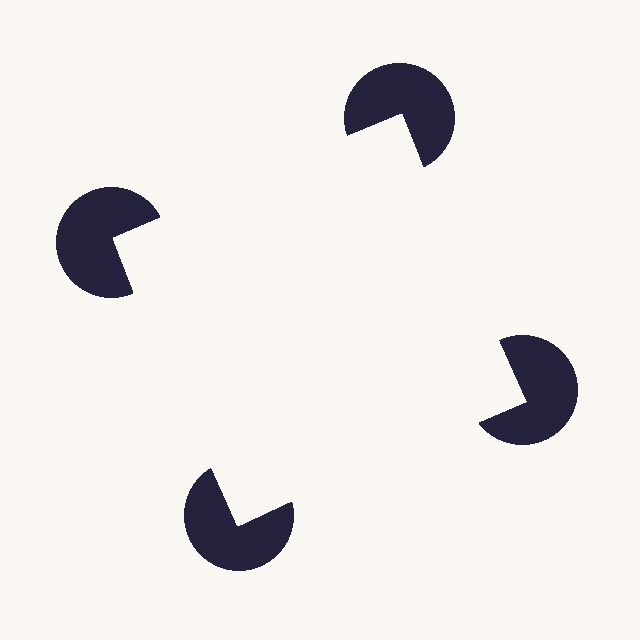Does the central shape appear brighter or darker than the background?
It typically appears slightly brighter than the background, even though no actual brightness change is drawn.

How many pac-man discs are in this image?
There are 4 — one at each vertex of the illusory square.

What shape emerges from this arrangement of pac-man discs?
An illusory square — its edges are inferred from the aligned wedge cuts in the pac-man discs, not physically drawn.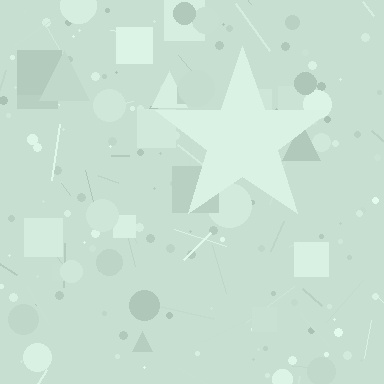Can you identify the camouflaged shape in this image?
The camouflaged shape is a star.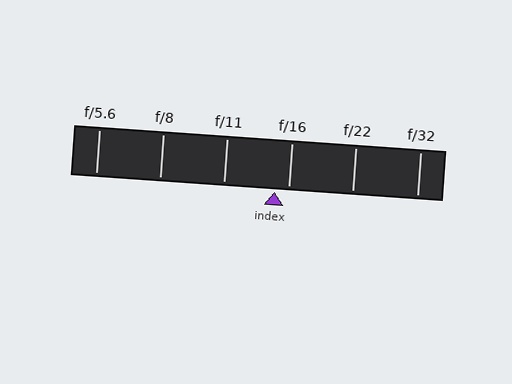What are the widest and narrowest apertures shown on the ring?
The widest aperture shown is f/5.6 and the narrowest is f/32.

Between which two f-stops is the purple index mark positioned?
The index mark is between f/11 and f/16.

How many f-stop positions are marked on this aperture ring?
There are 6 f-stop positions marked.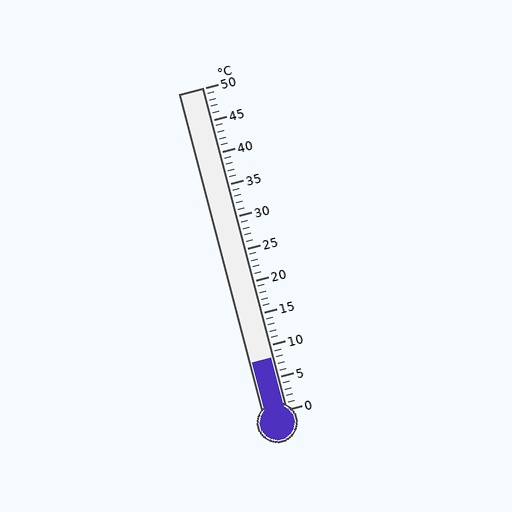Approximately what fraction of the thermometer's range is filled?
The thermometer is filled to approximately 15% of its range.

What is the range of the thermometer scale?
The thermometer scale ranges from 0°C to 50°C.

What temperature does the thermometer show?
The thermometer shows approximately 8°C.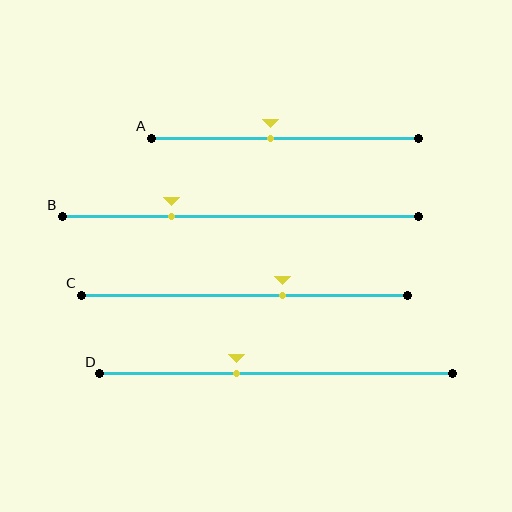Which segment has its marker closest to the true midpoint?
Segment A has its marker closest to the true midpoint.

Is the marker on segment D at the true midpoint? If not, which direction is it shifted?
No, the marker on segment D is shifted to the left by about 11% of the segment length.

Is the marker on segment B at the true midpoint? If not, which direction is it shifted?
No, the marker on segment B is shifted to the left by about 19% of the segment length.